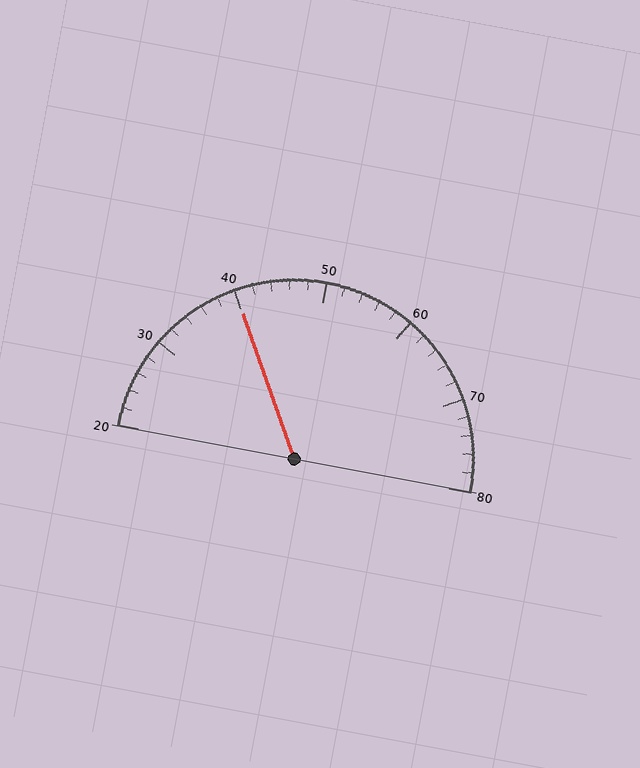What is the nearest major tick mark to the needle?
The nearest major tick mark is 40.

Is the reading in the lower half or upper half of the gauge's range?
The reading is in the lower half of the range (20 to 80).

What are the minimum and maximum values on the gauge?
The gauge ranges from 20 to 80.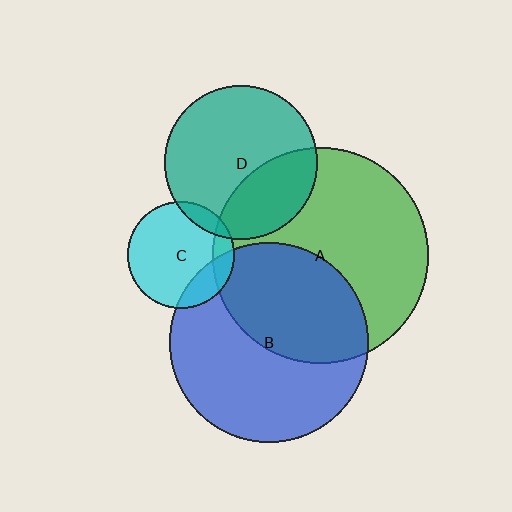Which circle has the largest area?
Circle A (green).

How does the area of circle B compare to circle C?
Approximately 3.5 times.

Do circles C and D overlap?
Yes.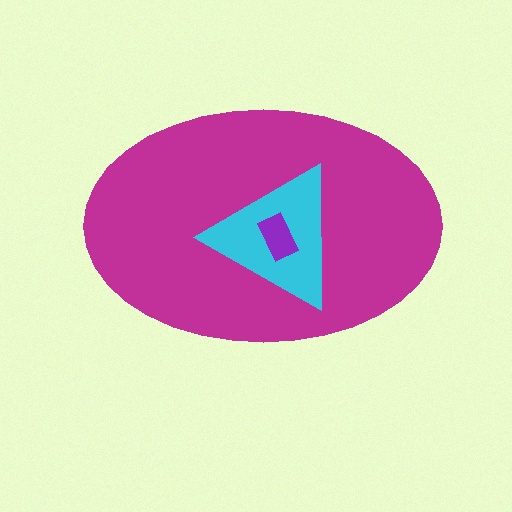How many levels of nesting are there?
3.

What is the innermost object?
The purple rectangle.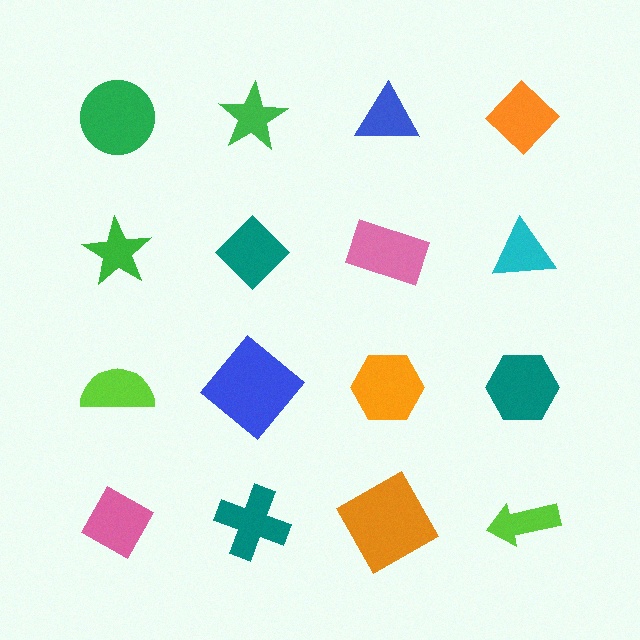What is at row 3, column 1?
A lime semicircle.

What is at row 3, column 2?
A blue diamond.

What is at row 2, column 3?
A pink rectangle.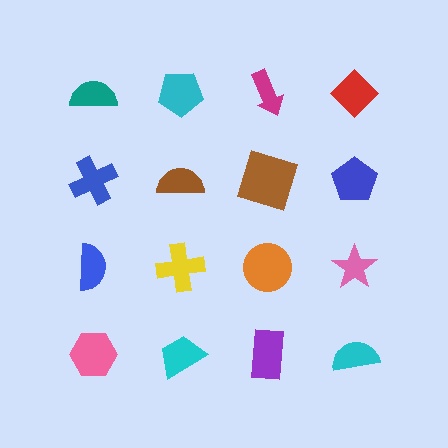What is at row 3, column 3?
An orange circle.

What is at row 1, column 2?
A cyan pentagon.